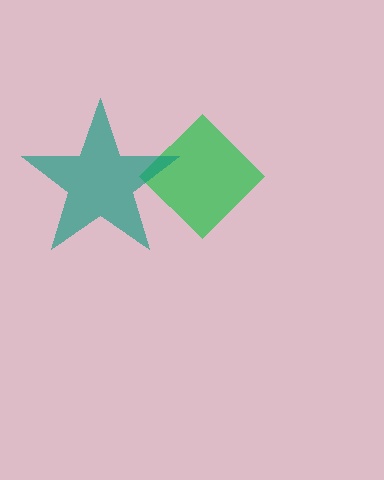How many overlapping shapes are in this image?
There are 2 overlapping shapes in the image.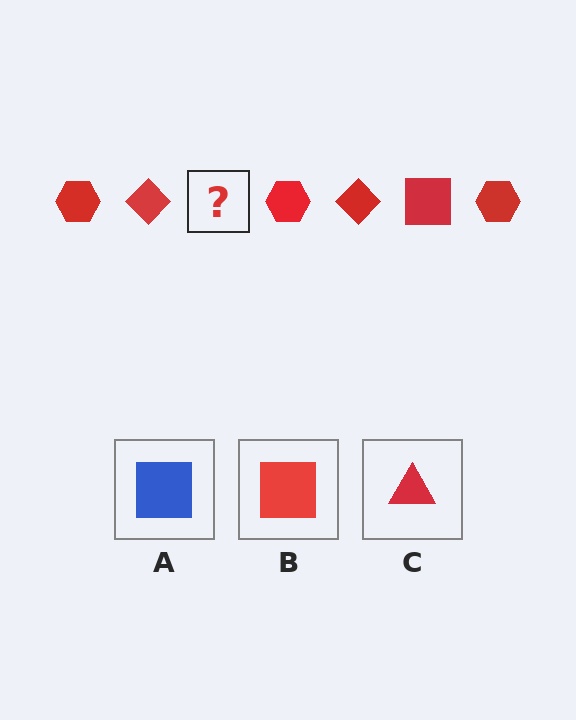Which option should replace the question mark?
Option B.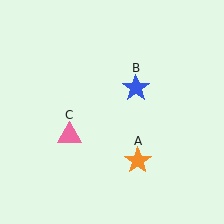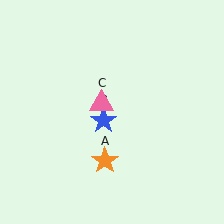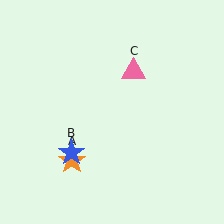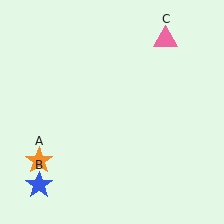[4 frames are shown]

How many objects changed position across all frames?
3 objects changed position: orange star (object A), blue star (object B), pink triangle (object C).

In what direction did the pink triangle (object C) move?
The pink triangle (object C) moved up and to the right.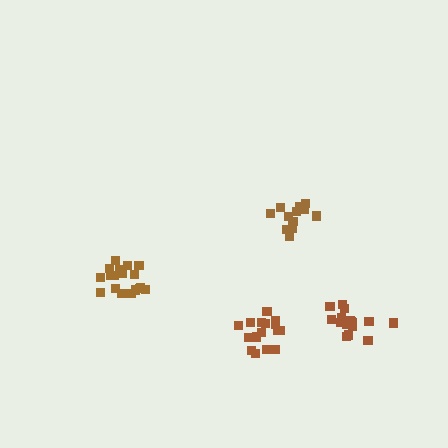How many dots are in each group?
Group 1: 18 dots, Group 2: 13 dots, Group 3: 18 dots, Group 4: 17 dots (66 total).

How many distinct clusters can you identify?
There are 4 distinct clusters.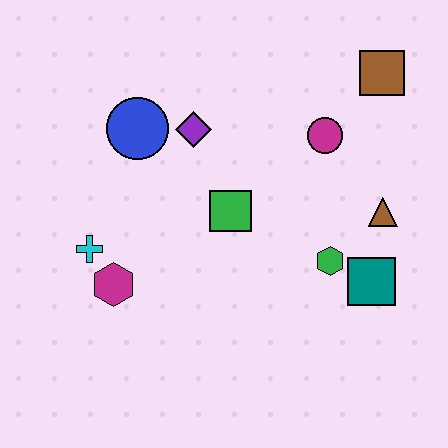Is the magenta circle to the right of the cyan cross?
Yes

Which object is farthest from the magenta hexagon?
The brown square is farthest from the magenta hexagon.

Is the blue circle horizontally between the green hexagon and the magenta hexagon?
Yes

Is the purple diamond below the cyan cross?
No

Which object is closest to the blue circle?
The purple diamond is closest to the blue circle.